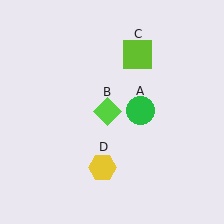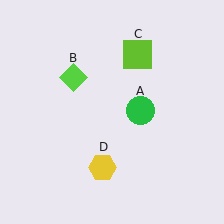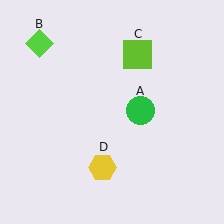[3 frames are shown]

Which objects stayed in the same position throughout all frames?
Green circle (object A) and lime square (object C) and yellow hexagon (object D) remained stationary.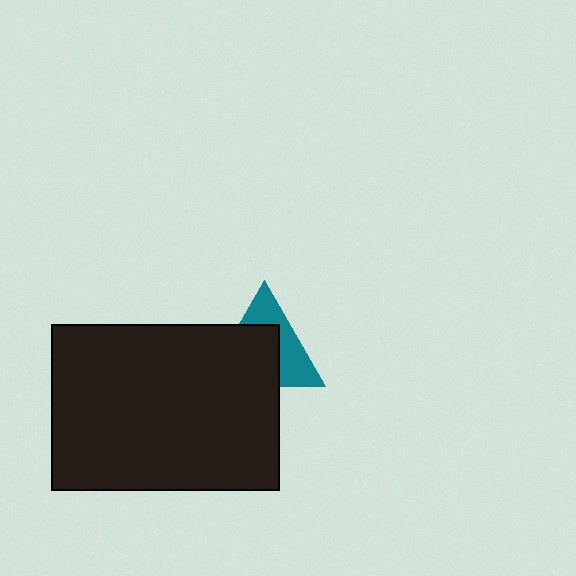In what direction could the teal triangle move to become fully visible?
The teal triangle could move toward the upper-right. That would shift it out from behind the black rectangle entirely.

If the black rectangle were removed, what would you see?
You would see the complete teal triangle.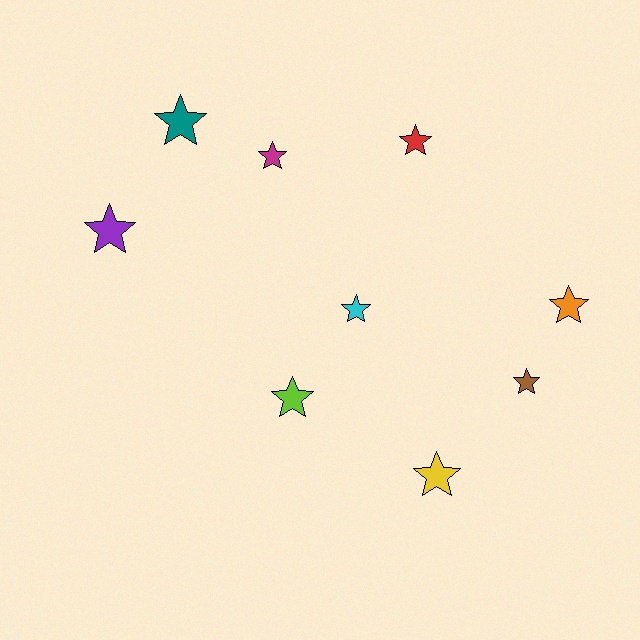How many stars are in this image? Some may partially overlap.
There are 9 stars.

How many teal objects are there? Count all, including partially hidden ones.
There is 1 teal object.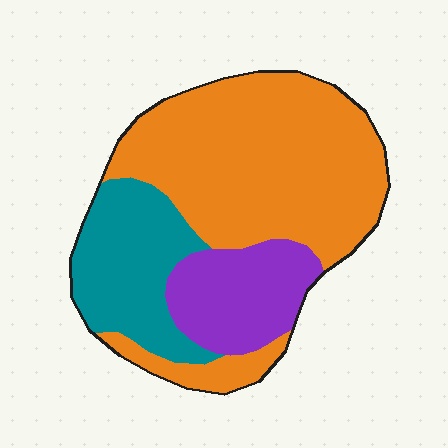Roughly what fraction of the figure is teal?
Teal covers 23% of the figure.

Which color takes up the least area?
Purple, at roughly 20%.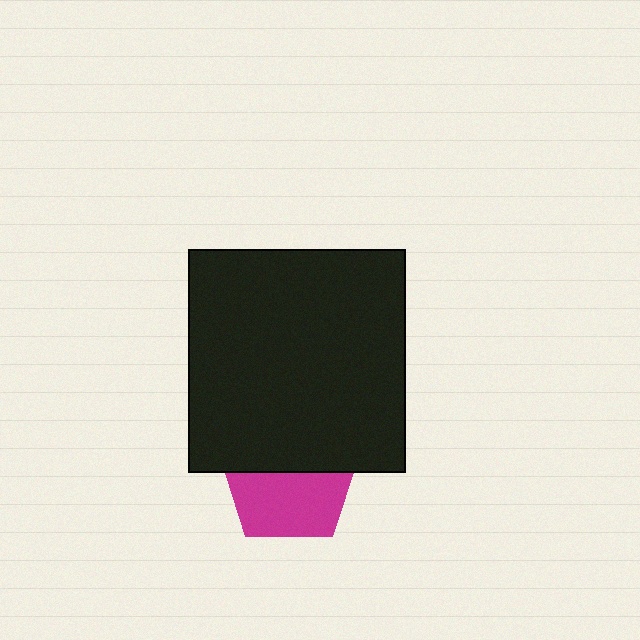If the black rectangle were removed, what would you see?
You would see the complete magenta pentagon.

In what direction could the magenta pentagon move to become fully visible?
The magenta pentagon could move down. That would shift it out from behind the black rectangle entirely.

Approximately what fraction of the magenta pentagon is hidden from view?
Roughly 47% of the magenta pentagon is hidden behind the black rectangle.